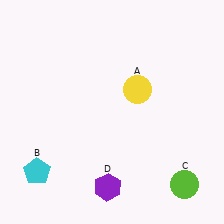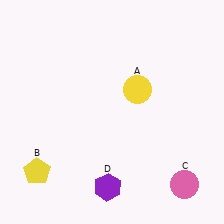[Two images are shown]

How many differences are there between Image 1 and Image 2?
There are 2 differences between the two images.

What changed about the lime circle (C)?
In Image 1, C is lime. In Image 2, it changed to pink.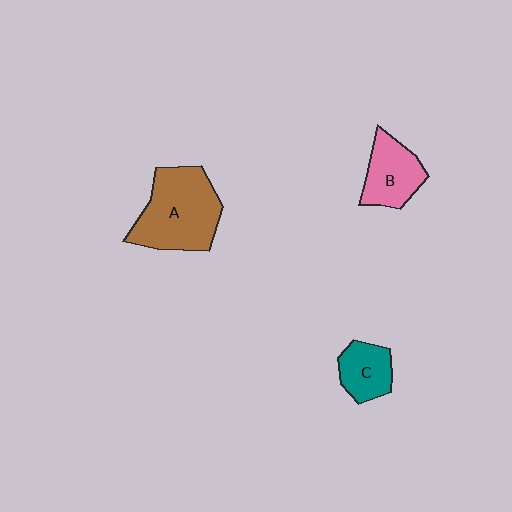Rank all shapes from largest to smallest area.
From largest to smallest: A (brown), B (pink), C (teal).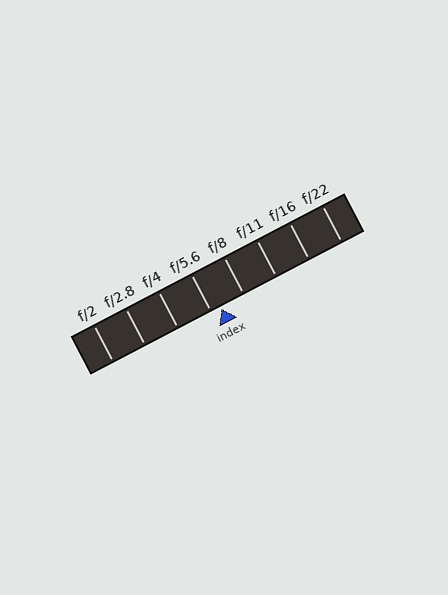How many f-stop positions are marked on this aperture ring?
There are 8 f-stop positions marked.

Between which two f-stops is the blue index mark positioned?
The index mark is between f/5.6 and f/8.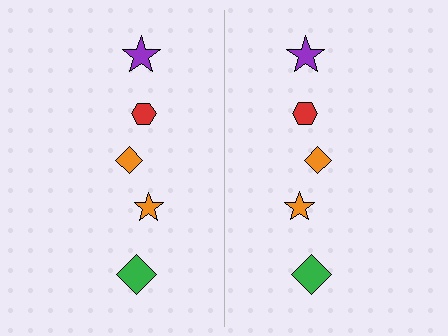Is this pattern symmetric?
Yes, this pattern has bilateral (reflection) symmetry.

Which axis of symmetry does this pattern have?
The pattern has a vertical axis of symmetry running through the center of the image.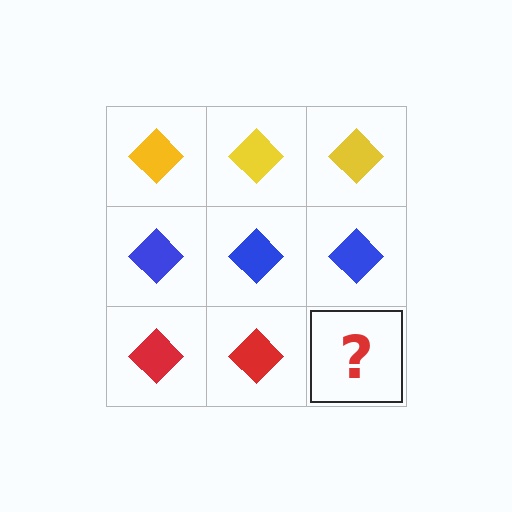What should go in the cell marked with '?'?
The missing cell should contain a red diamond.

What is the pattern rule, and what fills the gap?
The rule is that each row has a consistent color. The gap should be filled with a red diamond.